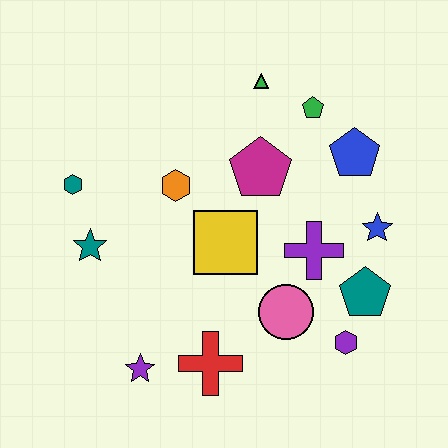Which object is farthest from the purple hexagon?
The teal hexagon is farthest from the purple hexagon.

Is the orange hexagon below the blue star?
No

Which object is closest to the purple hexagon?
The teal pentagon is closest to the purple hexagon.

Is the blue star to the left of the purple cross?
No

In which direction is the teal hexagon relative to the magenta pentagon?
The teal hexagon is to the left of the magenta pentagon.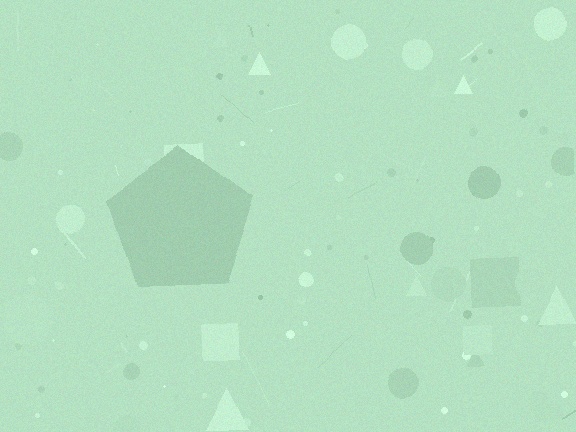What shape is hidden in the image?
A pentagon is hidden in the image.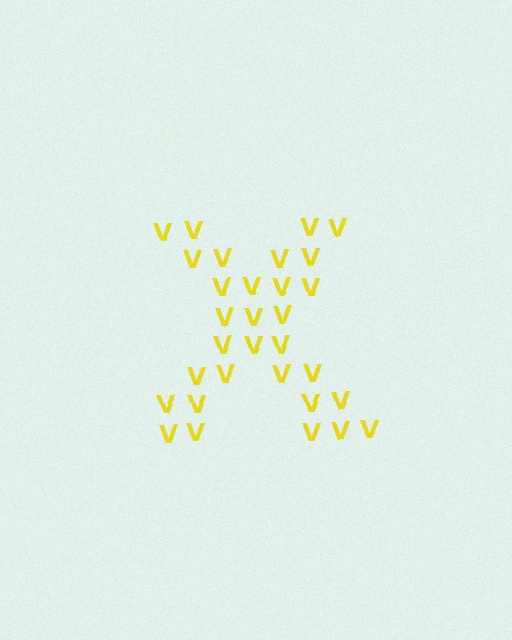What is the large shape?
The large shape is the letter X.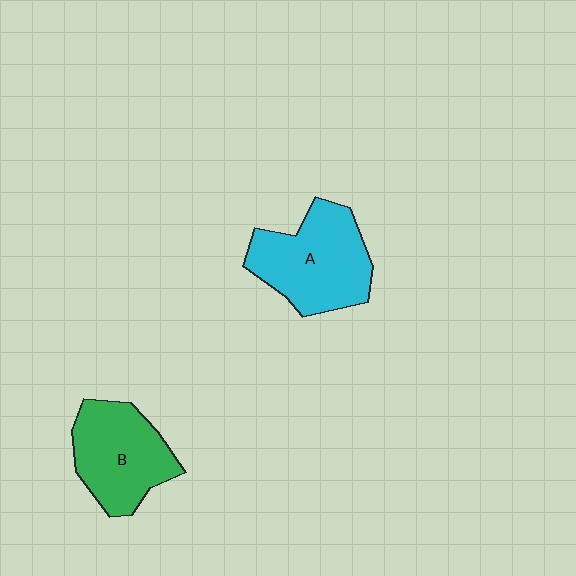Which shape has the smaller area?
Shape B (green).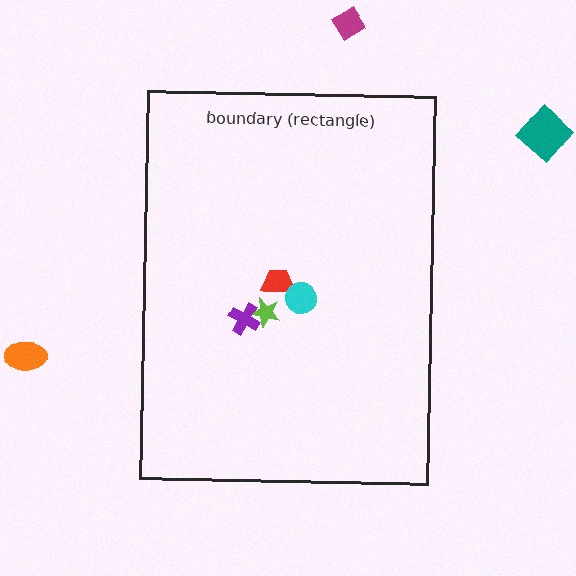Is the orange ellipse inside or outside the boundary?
Outside.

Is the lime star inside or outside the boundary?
Inside.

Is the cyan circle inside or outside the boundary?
Inside.